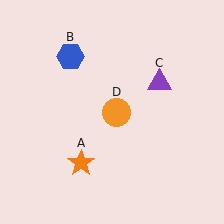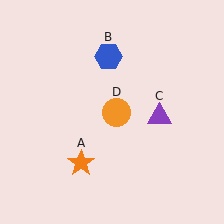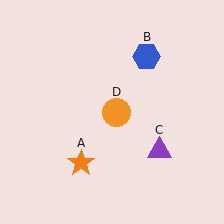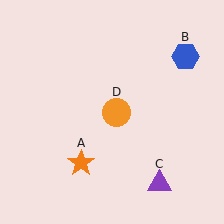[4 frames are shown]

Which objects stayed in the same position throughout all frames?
Orange star (object A) and orange circle (object D) remained stationary.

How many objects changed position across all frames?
2 objects changed position: blue hexagon (object B), purple triangle (object C).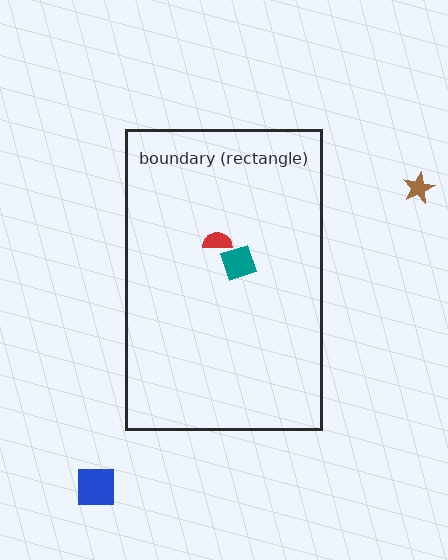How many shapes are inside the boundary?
2 inside, 2 outside.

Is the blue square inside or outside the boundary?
Outside.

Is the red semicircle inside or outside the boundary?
Inside.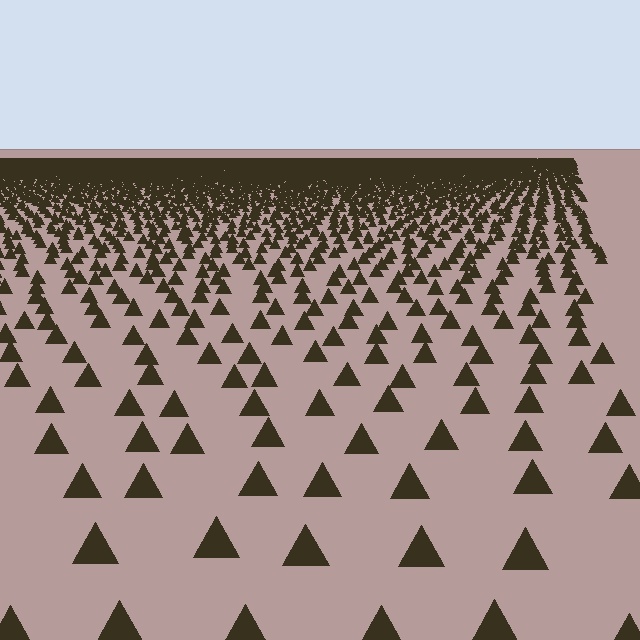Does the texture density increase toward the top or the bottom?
Density increases toward the top.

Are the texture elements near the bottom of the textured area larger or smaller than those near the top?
Larger. Near the bottom, elements are closer to the viewer and appear at a bigger on-screen size.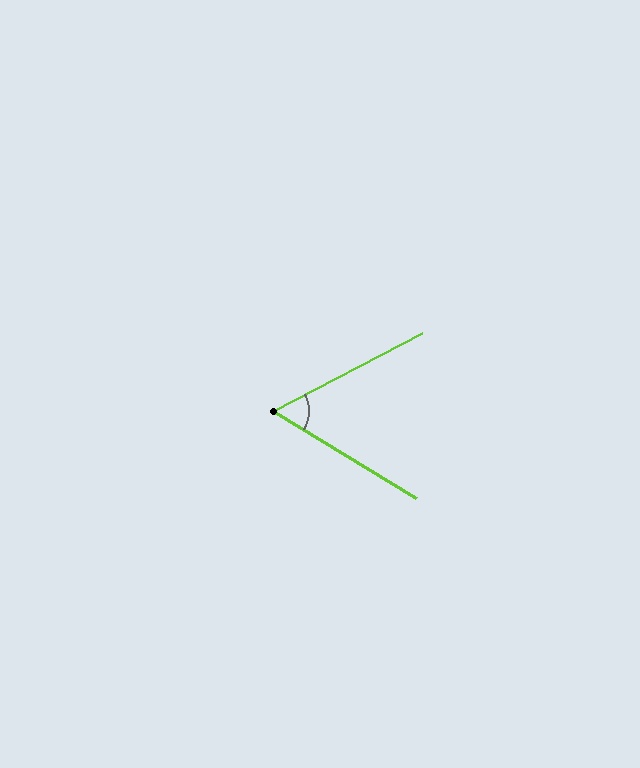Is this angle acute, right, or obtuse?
It is acute.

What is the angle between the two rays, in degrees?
Approximately 59 degrees.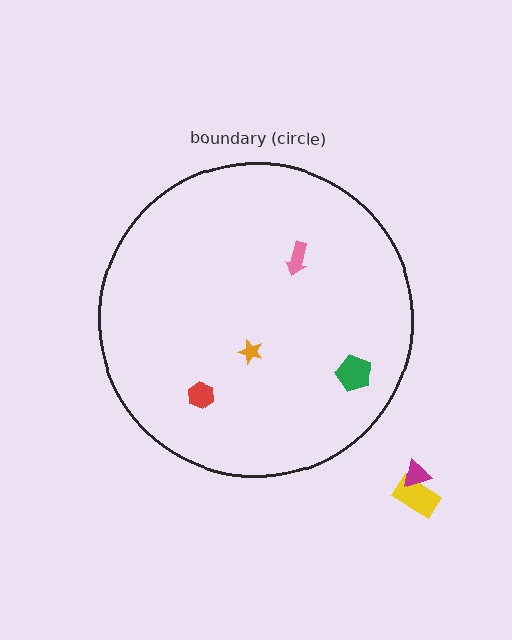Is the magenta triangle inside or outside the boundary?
Outside.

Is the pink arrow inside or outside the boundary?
Inside.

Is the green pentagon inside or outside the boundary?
Inside.